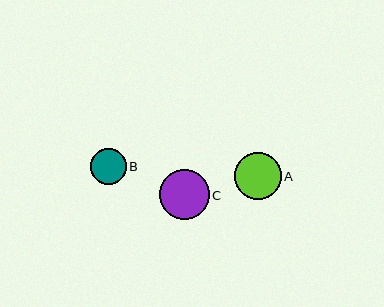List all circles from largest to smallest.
From largest to smallest: C, A, B.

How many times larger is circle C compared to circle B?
Circle C is approximately 1.4 times the size of circle B.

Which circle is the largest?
Circle C is the largest with a size of approximately 50 pixels.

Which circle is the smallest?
Circle B is the smallest with a size of approximately 36 pixels.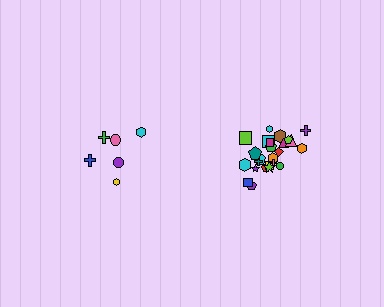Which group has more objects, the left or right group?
The right group.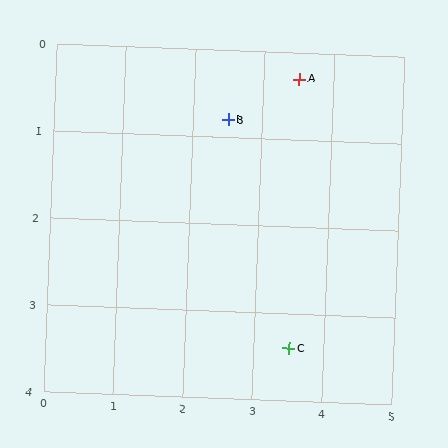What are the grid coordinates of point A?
Point A is at approximately (3.5, 0.3).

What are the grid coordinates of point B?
Point B is at approximately (2.5, 0.8).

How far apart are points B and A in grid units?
Points B and A are about 1.1 grid units apart.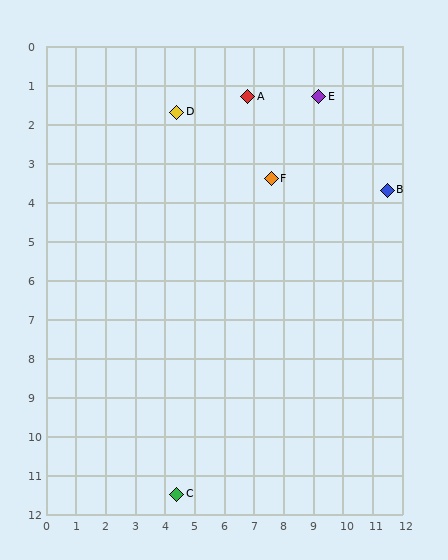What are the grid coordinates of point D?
Point D is at approximately (4.4, 1.7).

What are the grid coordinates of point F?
Point F is at approximately (7.6, 3.4).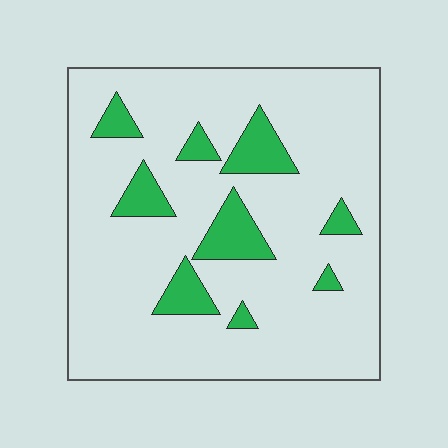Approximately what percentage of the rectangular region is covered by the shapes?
Approximately 15%.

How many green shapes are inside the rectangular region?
9.